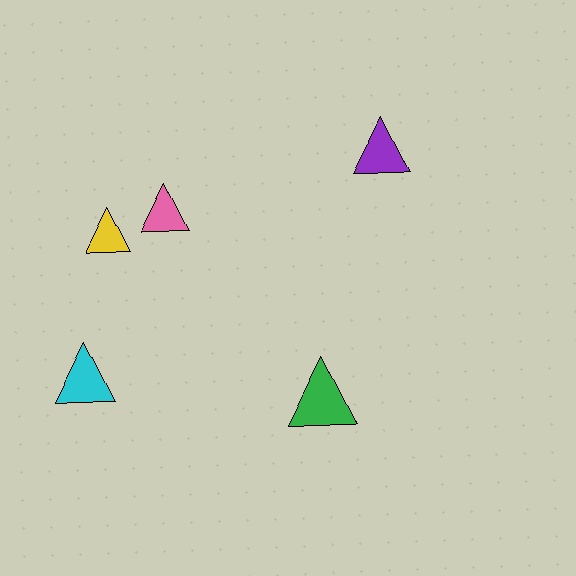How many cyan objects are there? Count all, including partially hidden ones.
There is 1 cyan object.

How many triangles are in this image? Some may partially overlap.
There are 5 triangles.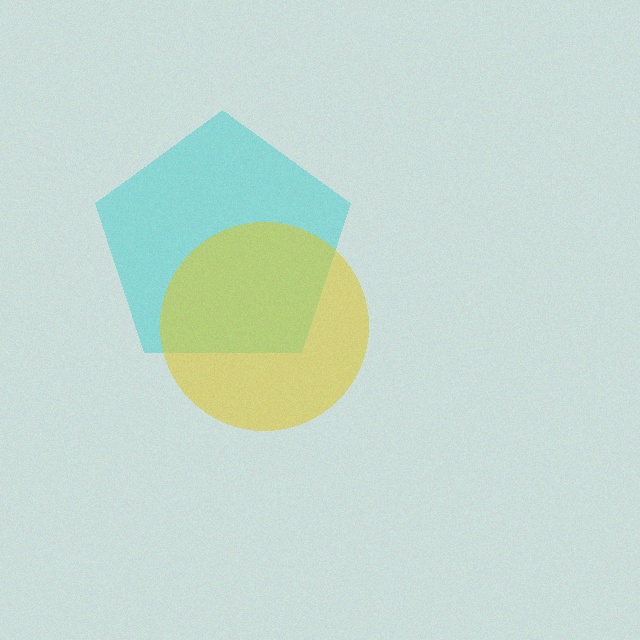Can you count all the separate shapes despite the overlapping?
Yes, there are 2 separate shapes.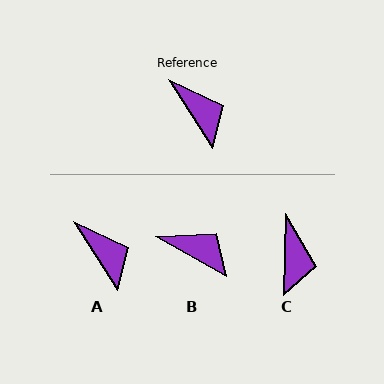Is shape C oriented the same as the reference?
No, it is off by about 34 degrees.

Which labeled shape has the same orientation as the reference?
A.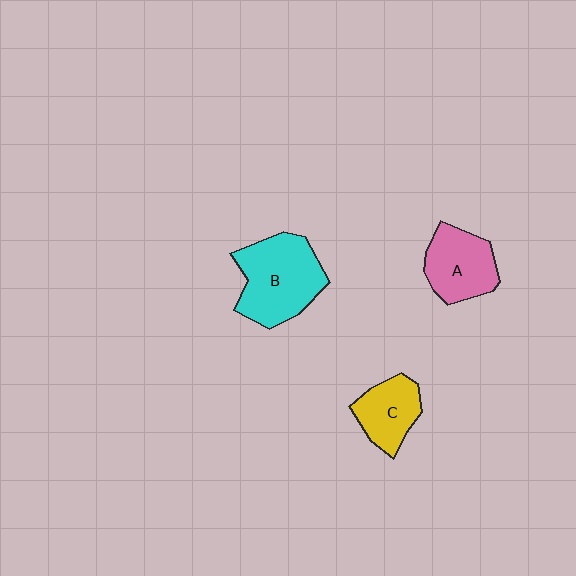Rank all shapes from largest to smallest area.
From largest to smallest: B (cyan), A (pink), C (yellow).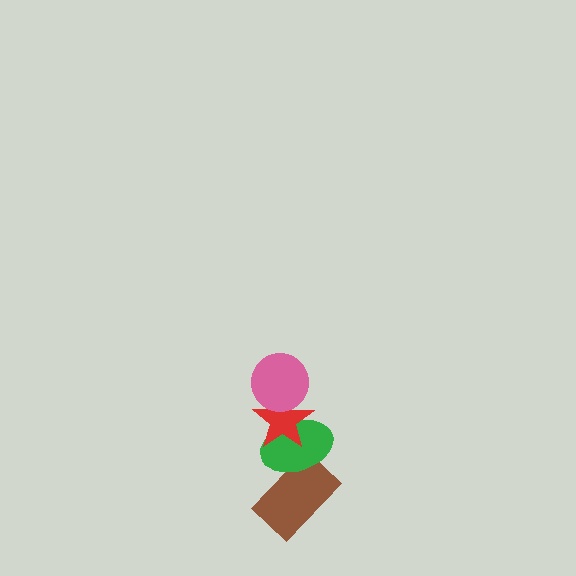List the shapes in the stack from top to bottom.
From top to bottom: the pink circle, the red star, the green ellipse, the brown rectangle.